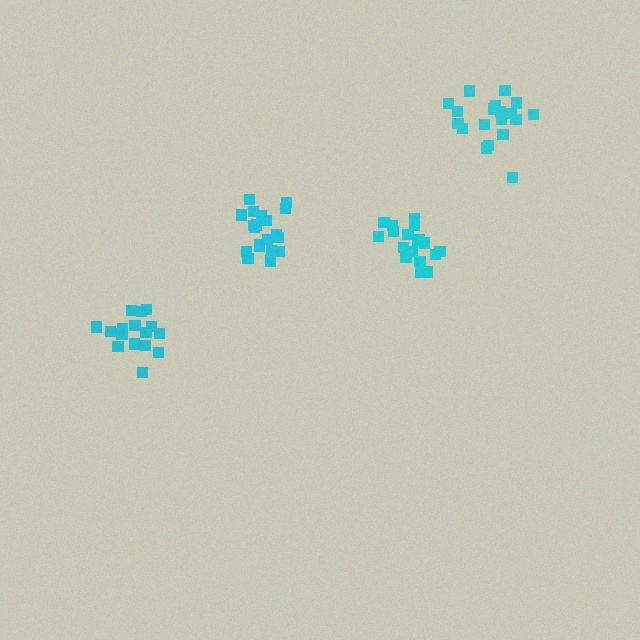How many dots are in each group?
Group 1: 20 dots, Group 2: 18 dots, Group 3: 19 dots, Group 4: 16 dots (73 total).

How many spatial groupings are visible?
There are 4 spatial groupings.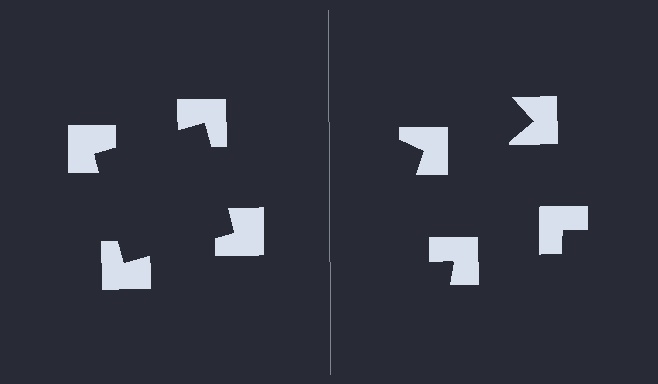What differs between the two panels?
The notched squares are positioned identically on both sides; only the wedge orientations differ. On the left they align to a square; on the right they are misaligned.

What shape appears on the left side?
An illusory square.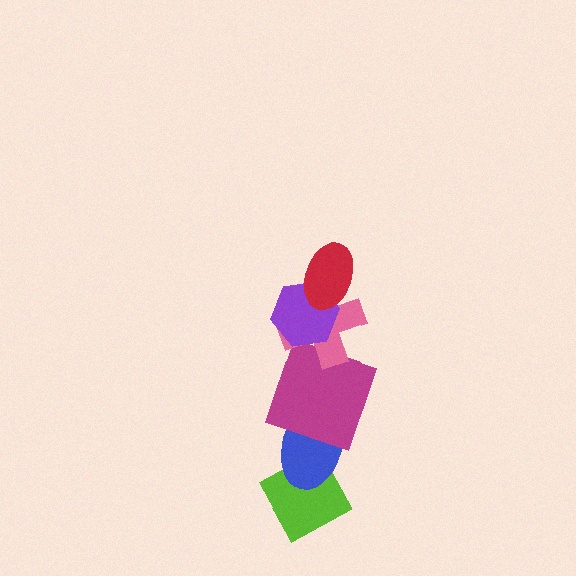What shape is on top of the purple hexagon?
The red ellipse is on top of the purple hexagon.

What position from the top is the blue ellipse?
The blue ellipse is 5th from the top.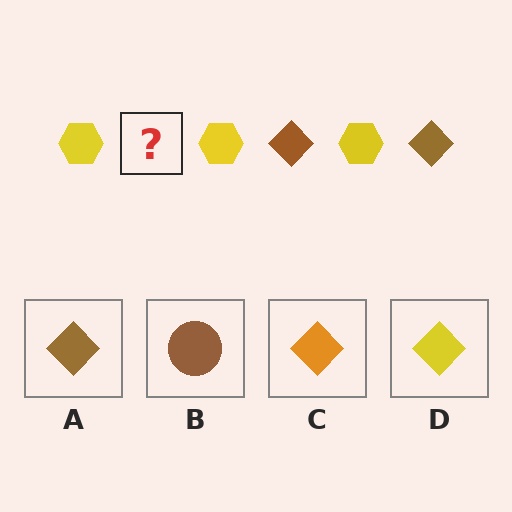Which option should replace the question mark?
Option A.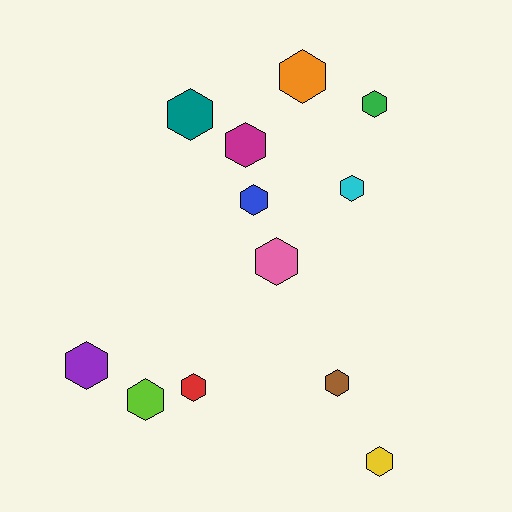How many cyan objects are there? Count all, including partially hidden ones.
There is 1 cyan object.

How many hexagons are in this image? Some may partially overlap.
There are 12 hexagons.